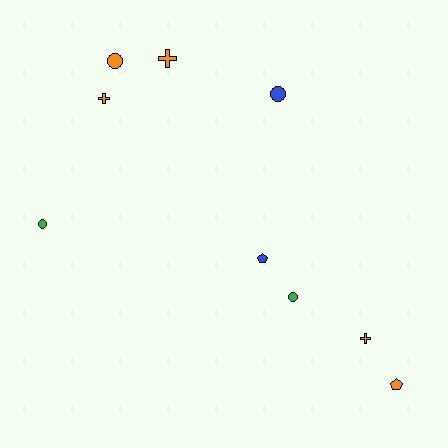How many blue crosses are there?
There are no blue crosses.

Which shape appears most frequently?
Circle, with 4 objects.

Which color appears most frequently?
Orange, with 5 objects.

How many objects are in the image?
There are 9 objects.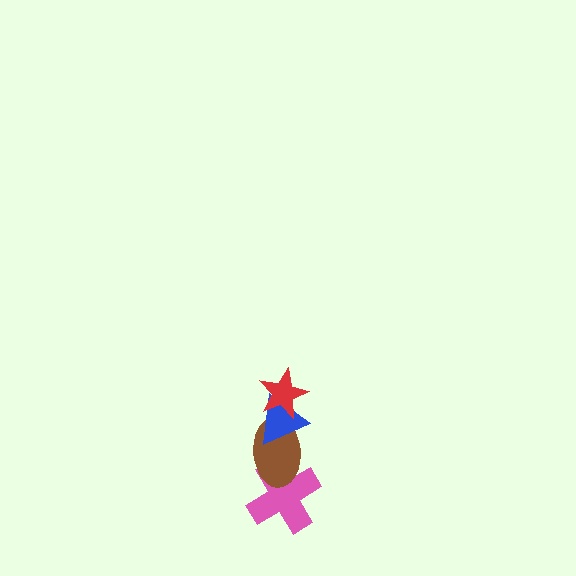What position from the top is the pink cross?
The pink cross is 4th from the top.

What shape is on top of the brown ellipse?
The blue triangle is on top of the brown ellipse.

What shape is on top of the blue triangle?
The red star is on top of the blue triangle.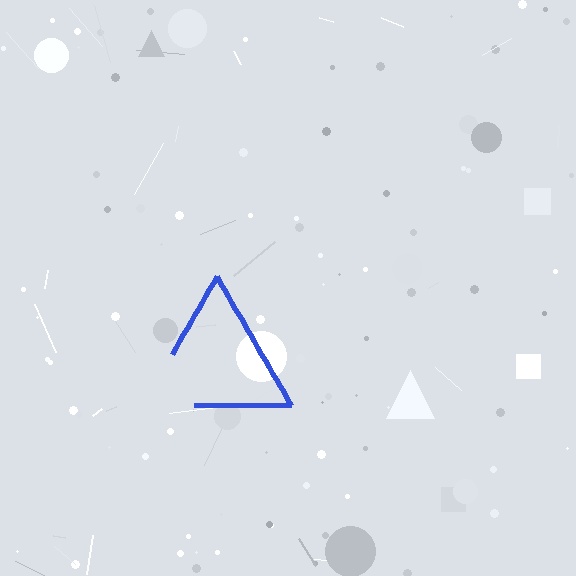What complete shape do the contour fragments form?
The contour fragments form a triangle.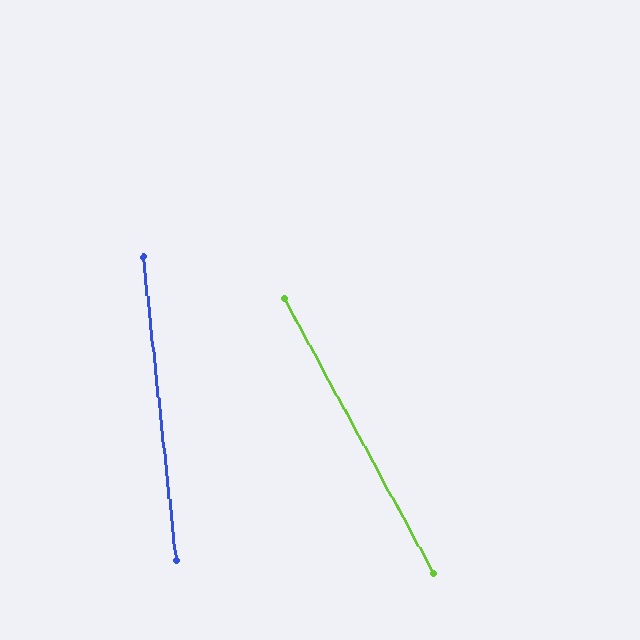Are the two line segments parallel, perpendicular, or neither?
Neither parallel nor perpendicular — they differ by about 22°.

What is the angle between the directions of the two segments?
Approximately 22 degrees.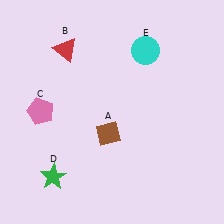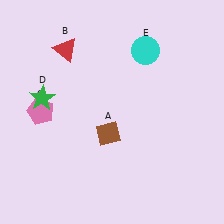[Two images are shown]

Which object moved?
The green star (D) moved up.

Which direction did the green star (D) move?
The green star (D) moved up.